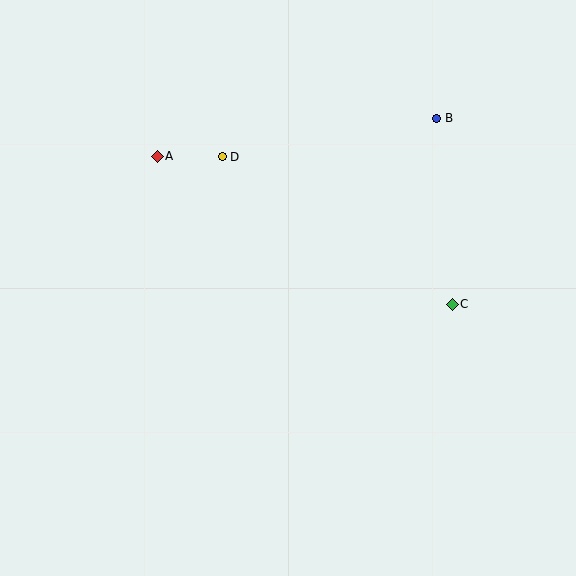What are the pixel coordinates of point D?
Point D is at (222, 157).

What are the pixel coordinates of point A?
Point A is at (157, 156).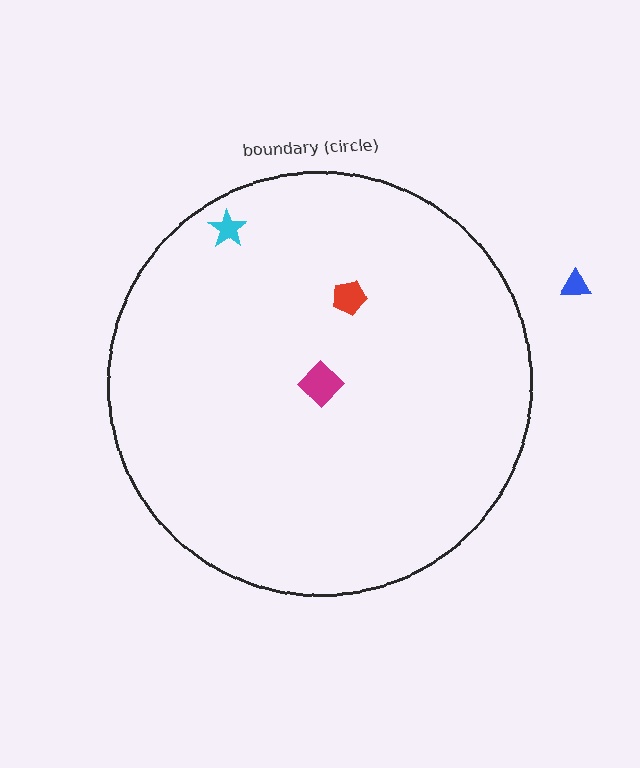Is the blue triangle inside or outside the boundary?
Outside.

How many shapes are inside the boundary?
3 inside, 1 outside.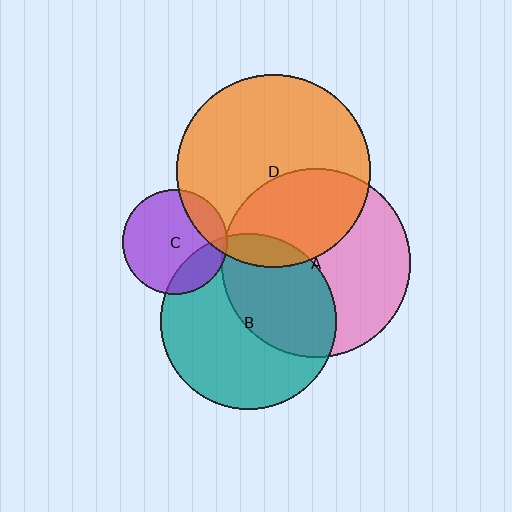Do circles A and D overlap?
Yes.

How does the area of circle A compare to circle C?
Approximately 3.3 times.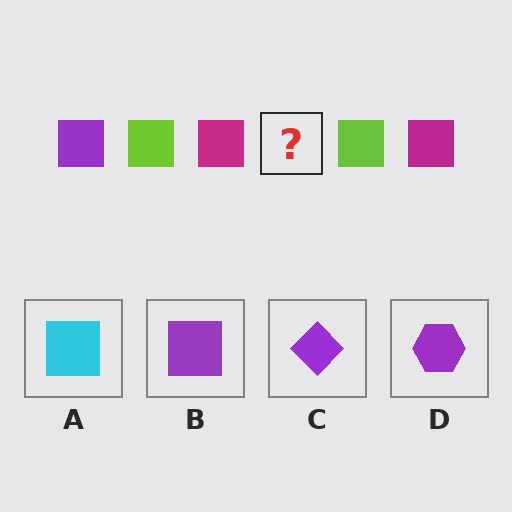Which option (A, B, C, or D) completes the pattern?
B.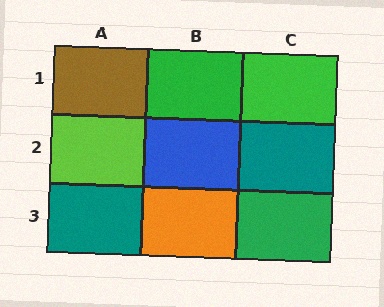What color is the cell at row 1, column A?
Brown.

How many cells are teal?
2 cells are teal.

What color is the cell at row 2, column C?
Teal.